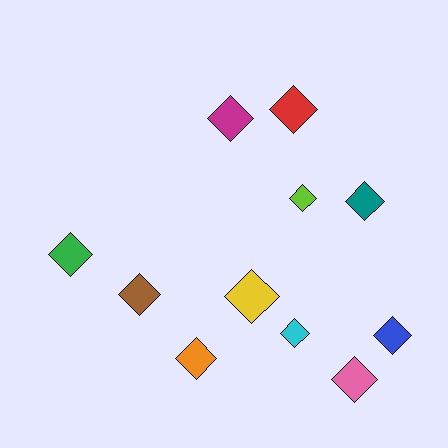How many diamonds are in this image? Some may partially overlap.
There are 11 diamonds.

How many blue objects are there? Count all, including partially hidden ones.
There is 1 blue object.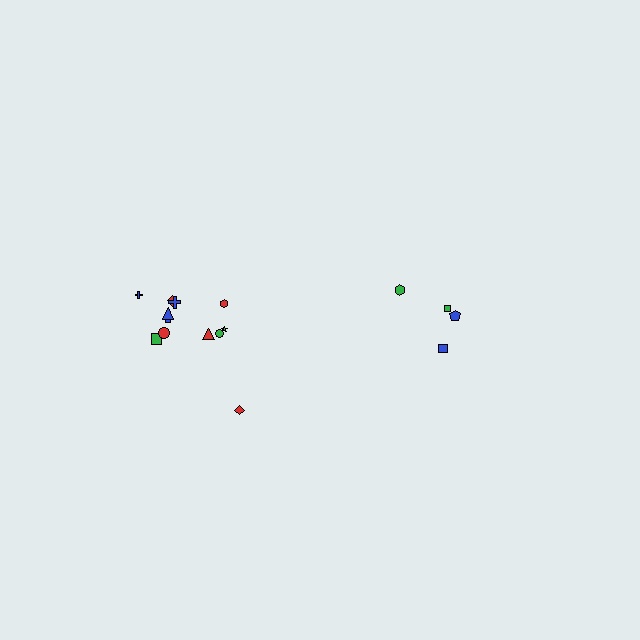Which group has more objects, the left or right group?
The left group.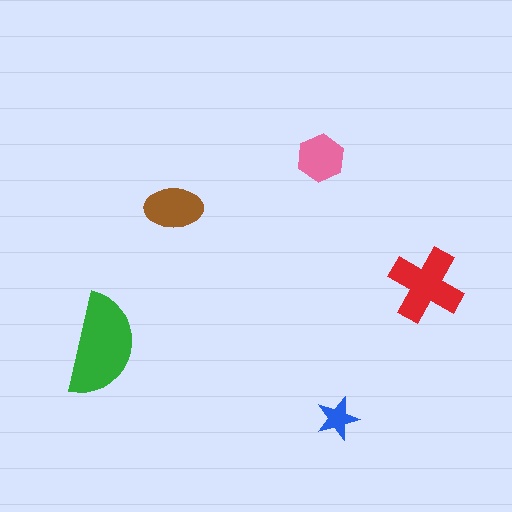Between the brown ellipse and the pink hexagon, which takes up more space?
The brown ellipse.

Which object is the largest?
The green semicircle.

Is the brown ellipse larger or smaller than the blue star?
Larger.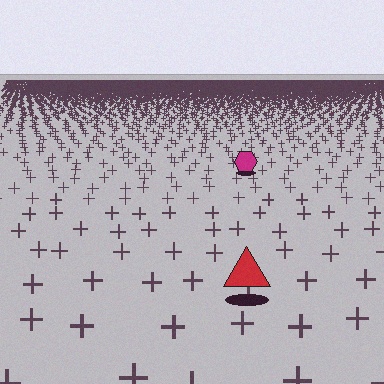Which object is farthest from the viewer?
The magenta hexagon is farthest from the viewer. It appears smaller and the ground texture around it is denser.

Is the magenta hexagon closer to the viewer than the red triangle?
No. The red triangle is closer — you can tell from the texture gradient: the ground texture is coarser near it.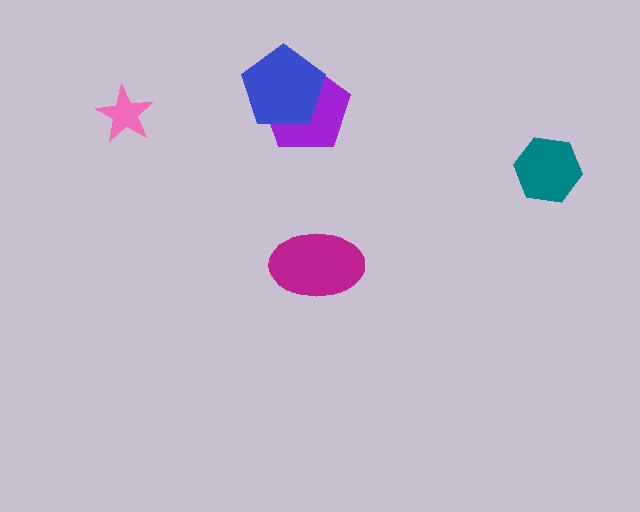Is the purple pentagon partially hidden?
Yes, it is partially covered by another shape.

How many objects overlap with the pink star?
0 objects overlap with the pink star.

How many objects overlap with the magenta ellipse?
0 objects overlap with the magenta ellipse.